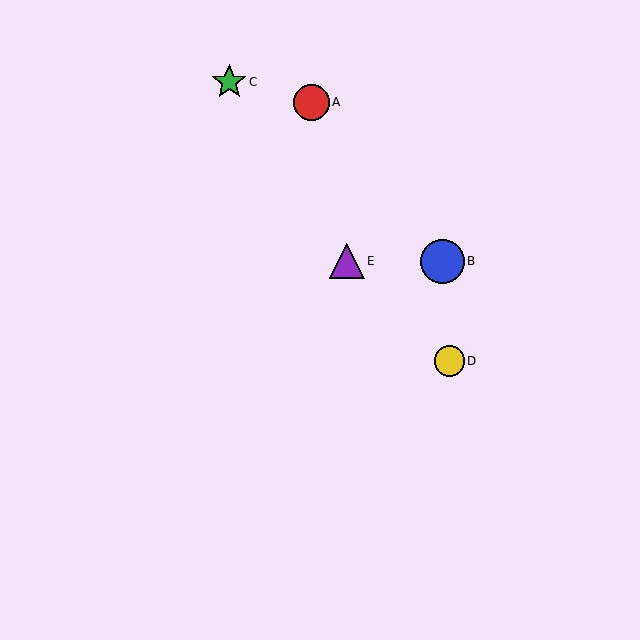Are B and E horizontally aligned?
Yes, both are at y≈261.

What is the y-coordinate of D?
Object D is at y≈361.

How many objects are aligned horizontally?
2 objects (B, E) are aligned horizontally.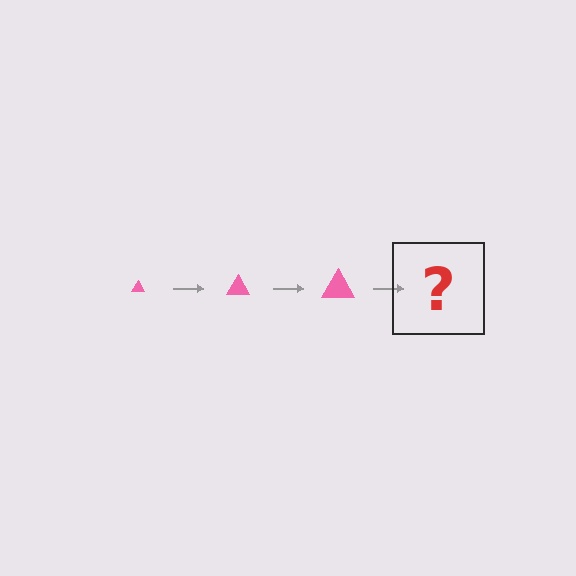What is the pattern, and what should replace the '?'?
The pattern is that the triangle gets progressively larger each step. The '?' should be a pink triangle, larger than the previous one.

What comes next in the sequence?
The next element should be a pink triangle, larger than the previous one.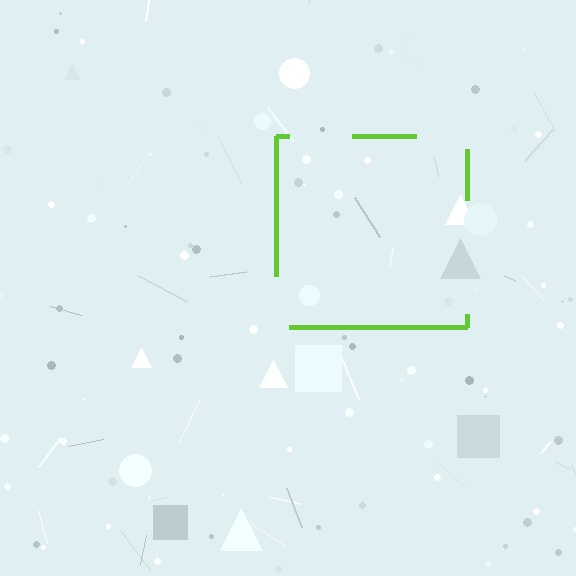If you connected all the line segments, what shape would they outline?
They would outline a square.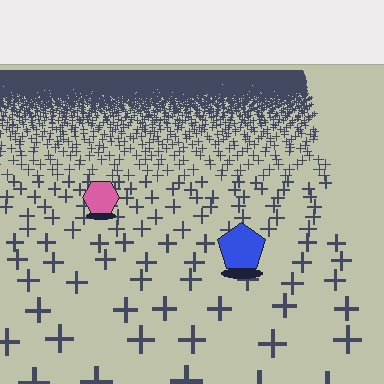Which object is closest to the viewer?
The blue pentagon is closest. The texture marks near it are larger and more spread out.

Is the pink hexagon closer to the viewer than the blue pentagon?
No. The blue pentagon is closer — you can tell from the texture gradient: the ground texture is coarser near it.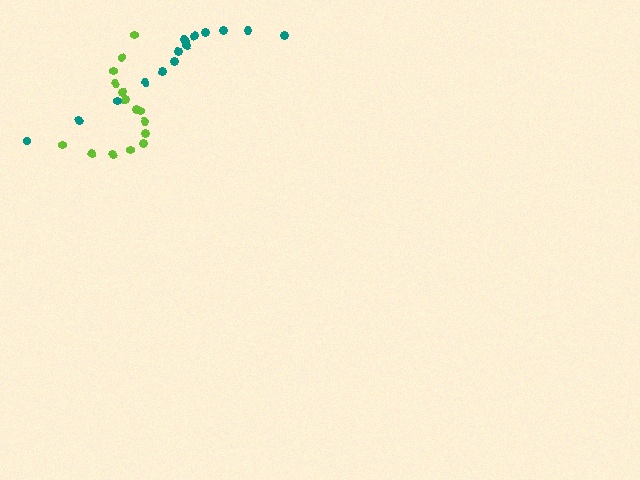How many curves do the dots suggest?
There are 2 distinct paths.